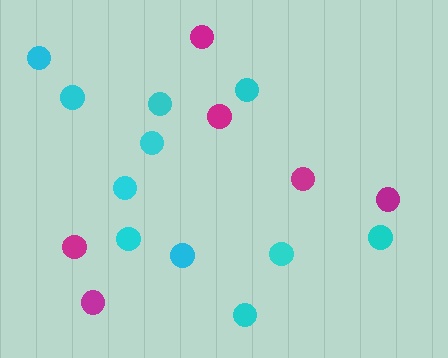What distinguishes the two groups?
There are 2 groups: one group of cyan circles (11) and one group of magenta circles (6).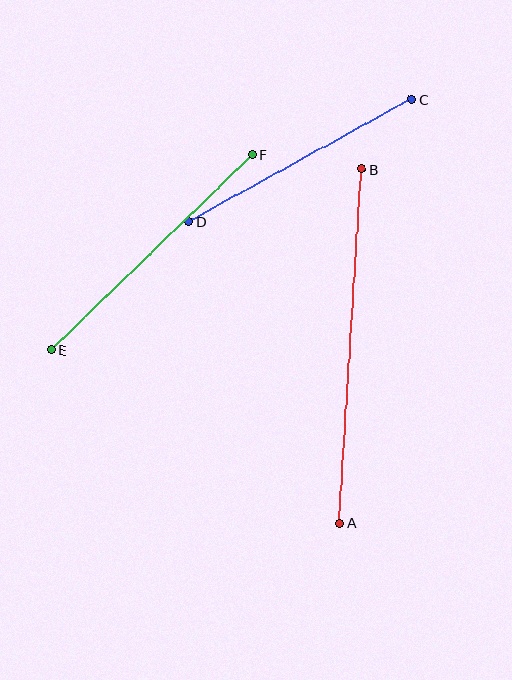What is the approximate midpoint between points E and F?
The midpoint is at approximately (152, 253) pixels.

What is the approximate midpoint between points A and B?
The midpoint is at approximately (351, 346) pixels.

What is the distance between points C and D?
The distance is approximately 254 pixels.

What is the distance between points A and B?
The distance is approximately 355 pixels.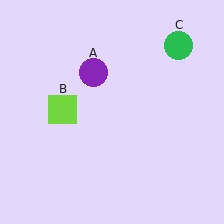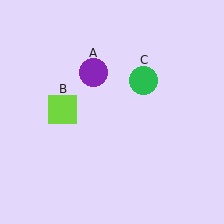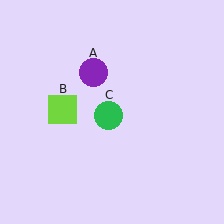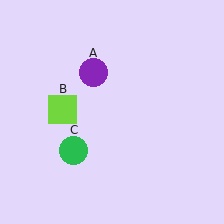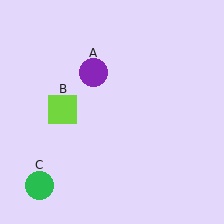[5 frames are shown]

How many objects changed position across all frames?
1 object changed position: green circle (object C).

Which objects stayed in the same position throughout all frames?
Purple circle (object A) and lime square (object B) remained stationary.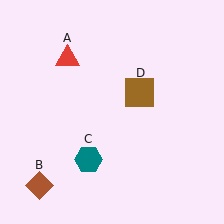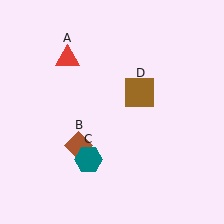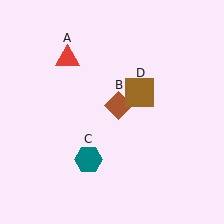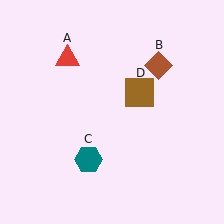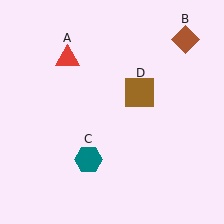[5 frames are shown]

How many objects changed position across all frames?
1 object changed position: brown diamond (object B).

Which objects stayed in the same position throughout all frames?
Red triangle (object A) and teal hexagon (object C) and brown square (object D) remained stationary.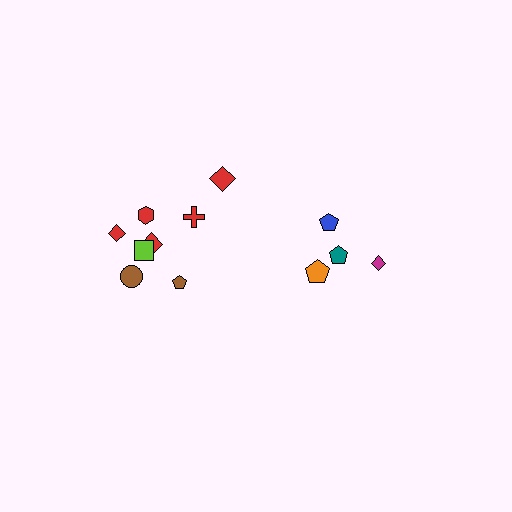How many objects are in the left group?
There are 8 objects.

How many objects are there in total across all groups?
There are 12 objects.